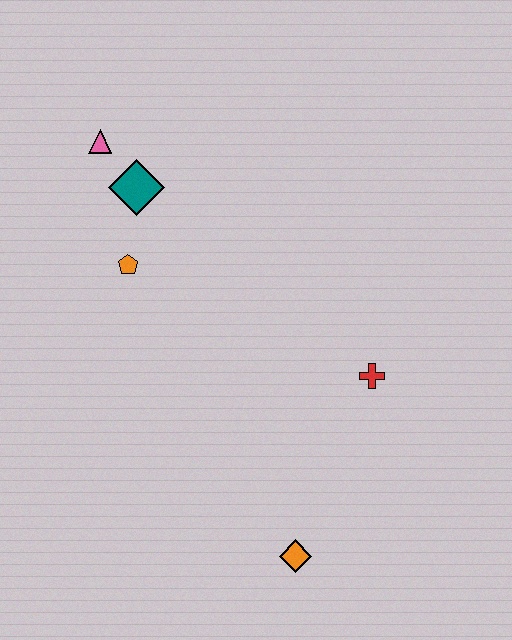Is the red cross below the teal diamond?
Yes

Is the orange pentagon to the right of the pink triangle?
Yes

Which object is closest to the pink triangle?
The teal diamond is closest to the pink triangle.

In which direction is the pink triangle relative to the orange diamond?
The pink triangle is above the orange diamond.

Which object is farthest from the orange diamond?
The pink triangle is farthest from the orange diamond.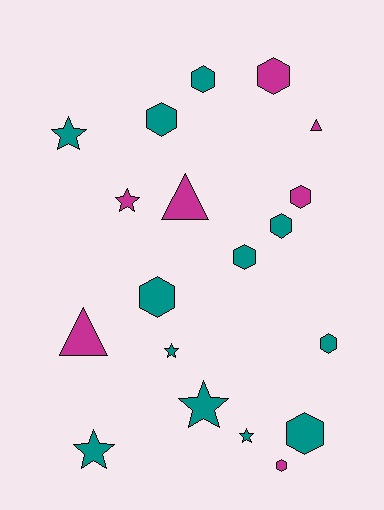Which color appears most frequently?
Teal, with 12 objects.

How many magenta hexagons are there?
There are 3 magenta hexagons.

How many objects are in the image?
There are 19 objects.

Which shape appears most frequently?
Hexagon, with 10 objects.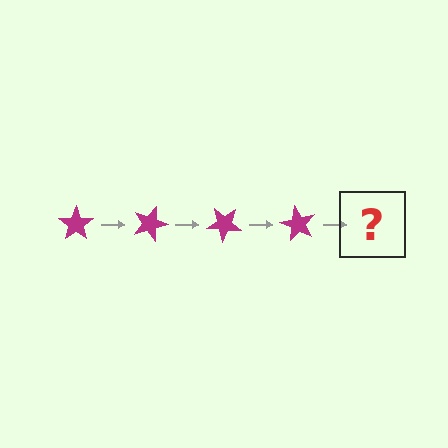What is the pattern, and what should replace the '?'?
The pattern is that the star rotates 20 degrees each step. The '?' should be a magenta star rotated 80 degrees.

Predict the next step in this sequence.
The next step is a magenta star rotated 80 degrees.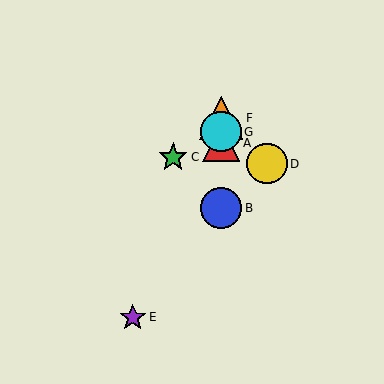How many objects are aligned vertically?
4 objects (A, B, F, G) are aligned vertically.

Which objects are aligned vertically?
Objects A, B, F, G are aligned vertically.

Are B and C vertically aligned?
No, B is at x≈221 and C is at x≈173.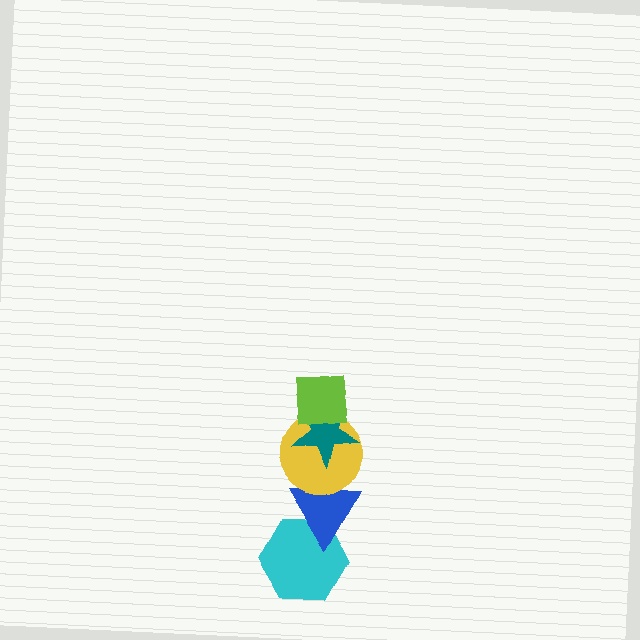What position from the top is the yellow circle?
The yellow circle is 3rd from the top.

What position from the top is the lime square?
The lime square is 1st from the top.